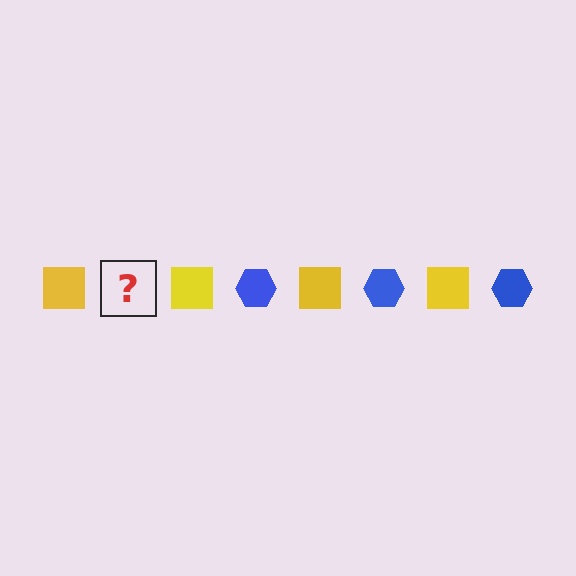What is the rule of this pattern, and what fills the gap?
The rule is that the pattern alternates between yellow square and blue hexagon. The gap should be filled with a blue hexagon.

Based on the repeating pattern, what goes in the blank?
The blank should be a blue hexagon.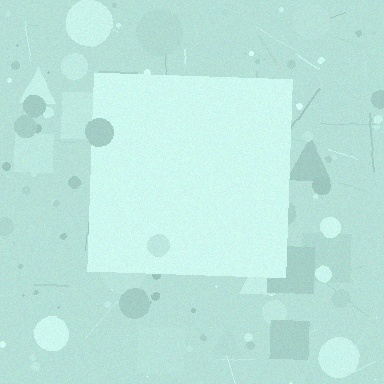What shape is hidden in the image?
A square is hidden in the image.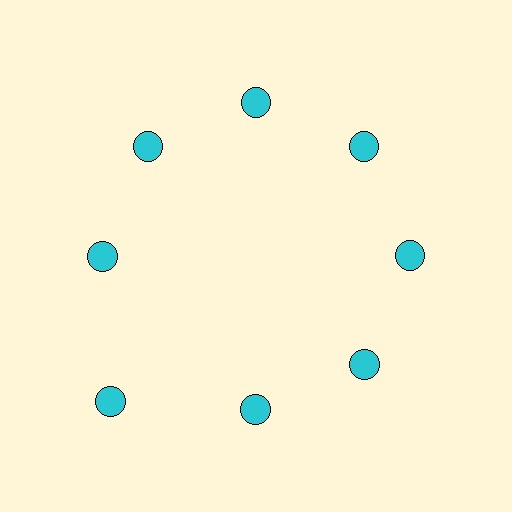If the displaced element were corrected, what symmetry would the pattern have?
It would have 8-fold rotational symmetry — the pattern would map onto itself every 45 degrees.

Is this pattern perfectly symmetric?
No. The 8 cyan circles are arranged in a ring, but one element near the 8 o'clock position is pushed outward from the center, breaking the 8-fold rotational symmetry.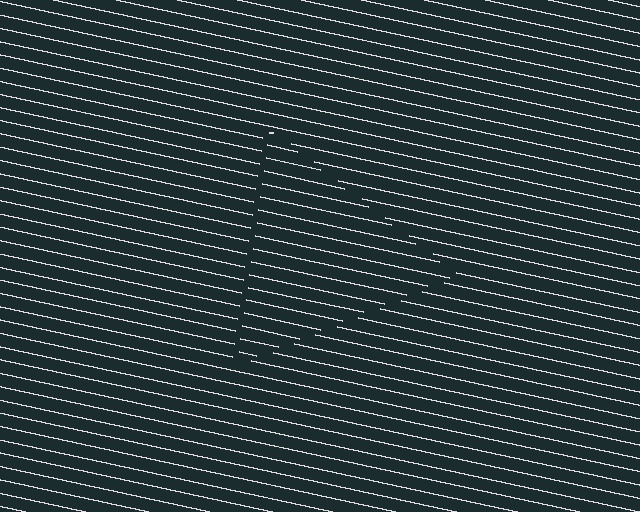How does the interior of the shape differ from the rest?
The interior of the shape contains the same grating, shifted by half a period — the contour is defined by the phase discontinuity where line-ends from the inner and outer gratings abut.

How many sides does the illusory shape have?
3 sides — the line-ends trace a triangle.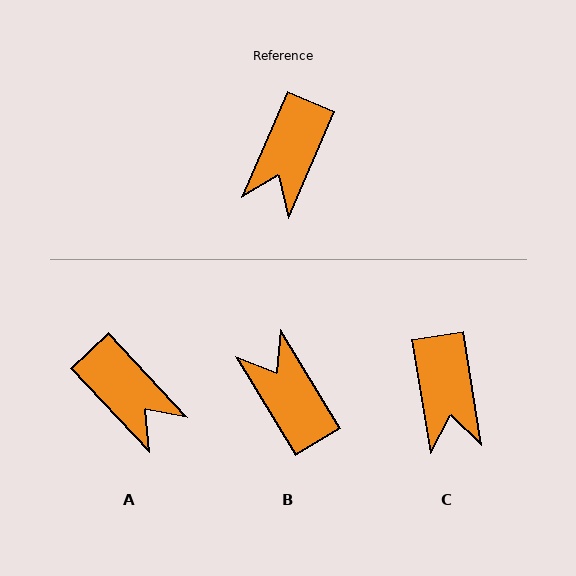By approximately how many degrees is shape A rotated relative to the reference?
Approximately 66 degrees counter-clockwise.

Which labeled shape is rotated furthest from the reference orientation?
B, about 126 degrees away.